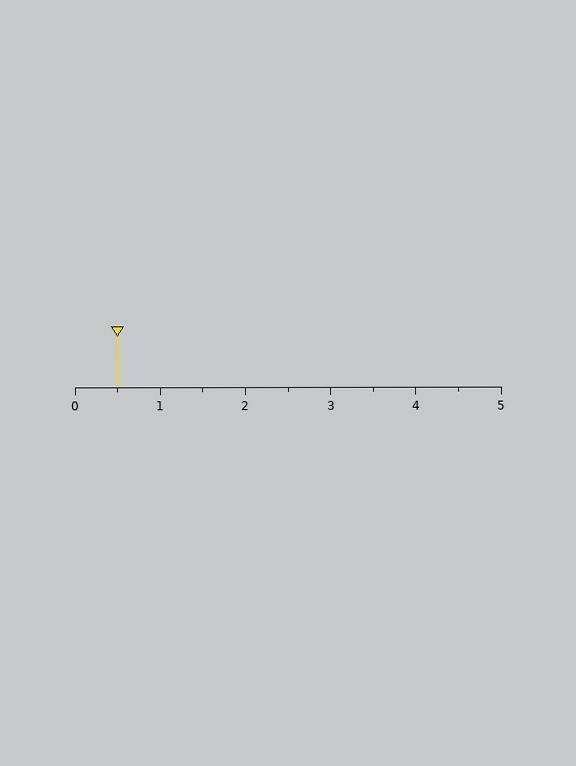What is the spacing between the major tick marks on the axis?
The major ticks are spaced 1 apart.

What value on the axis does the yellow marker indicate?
The marker indicates approximately 0.5.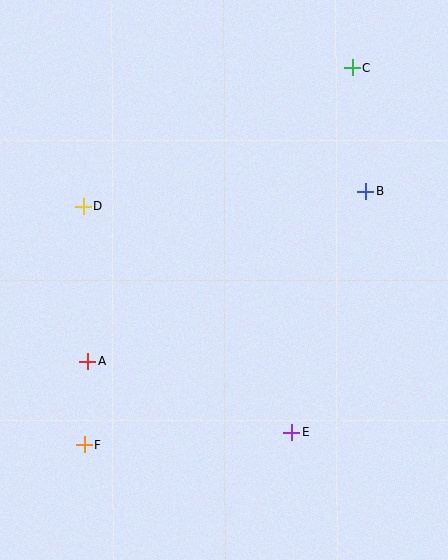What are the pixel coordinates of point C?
Point C is at (352, 68).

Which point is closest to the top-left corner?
Point D is closest to the top-left corner.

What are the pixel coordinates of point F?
Point F is at (85, 445).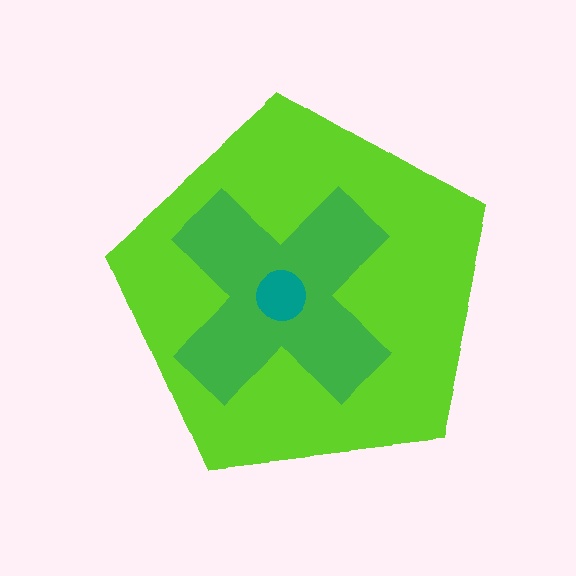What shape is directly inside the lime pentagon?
The green cross.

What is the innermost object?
The teal circle.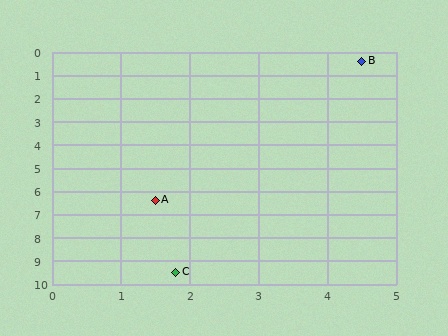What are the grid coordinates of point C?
Point C is at approximately (1.8, 9.5).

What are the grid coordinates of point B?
Point B is at approximately (4.5, 0.4).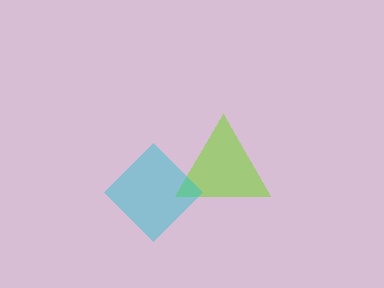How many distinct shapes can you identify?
There are 2 distinct shapes: a lime triangle, a cyan diamond.